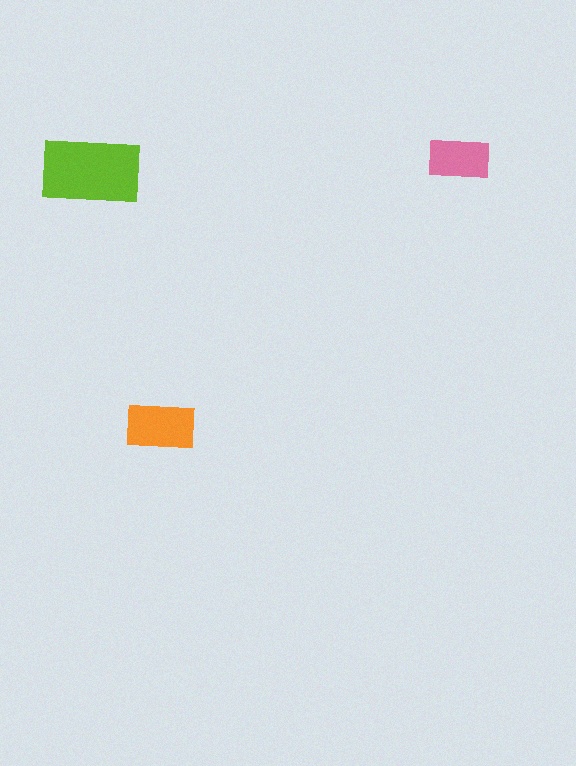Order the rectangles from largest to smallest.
the lime one, the orange one, the pink one.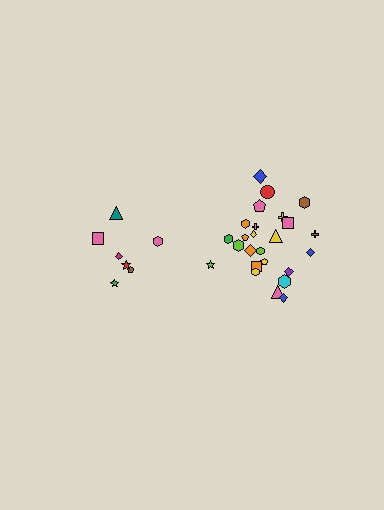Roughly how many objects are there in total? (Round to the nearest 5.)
Roughly 30 objects in total.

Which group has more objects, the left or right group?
The right group.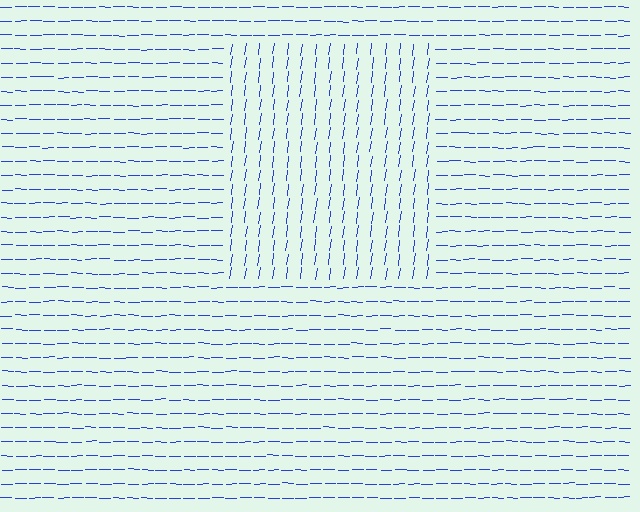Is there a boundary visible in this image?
Yes, there is a texture boundary formed by a change in line orientation.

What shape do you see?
I see a rectangle.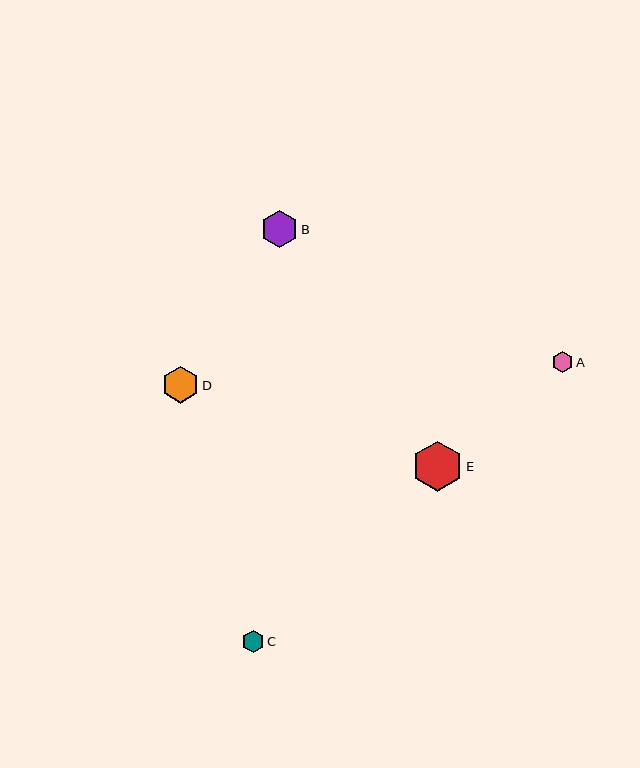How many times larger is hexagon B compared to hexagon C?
Hexagon B is approximately 1.6 times the size of hexagon C.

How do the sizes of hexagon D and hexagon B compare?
Hexagon D and hexagon B are approximately the same size.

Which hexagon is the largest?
Hexagon E is the largest with a size of approximately 50 pixels.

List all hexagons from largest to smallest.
From largest to smallest: E, D, B, C, A.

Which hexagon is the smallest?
Hexagon A is the smallest with a size of approximately 21 pixels.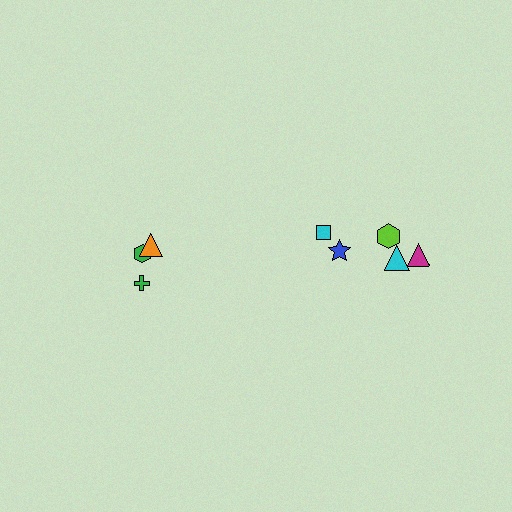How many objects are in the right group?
There are 5 objects.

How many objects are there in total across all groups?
There are 8 objects.